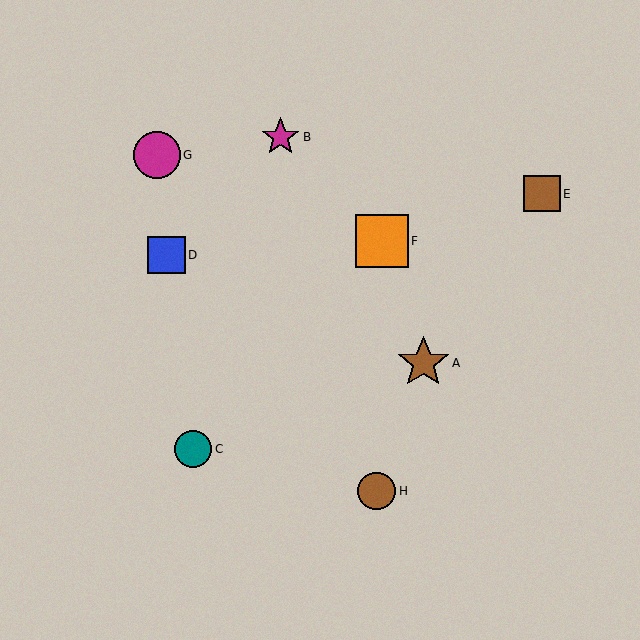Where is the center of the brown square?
The center of the brown square is at (542, 194).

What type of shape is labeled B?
Shape B is a magenta star.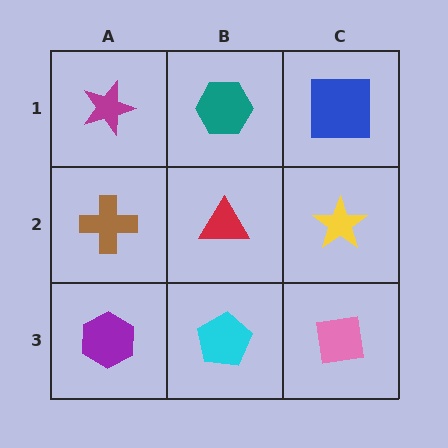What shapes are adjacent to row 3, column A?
A brown cross (row 2, column A), a cyan pentagon (row 3, column B).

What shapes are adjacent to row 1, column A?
A brown cross (row 2, column A), a teal hexagon (row 1, column B).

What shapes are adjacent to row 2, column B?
A teal hexagon (row 1, column B), a cyan pentagon (row 3, column B), a brown cross (row 2, column A), a yellow star (row 2, column C).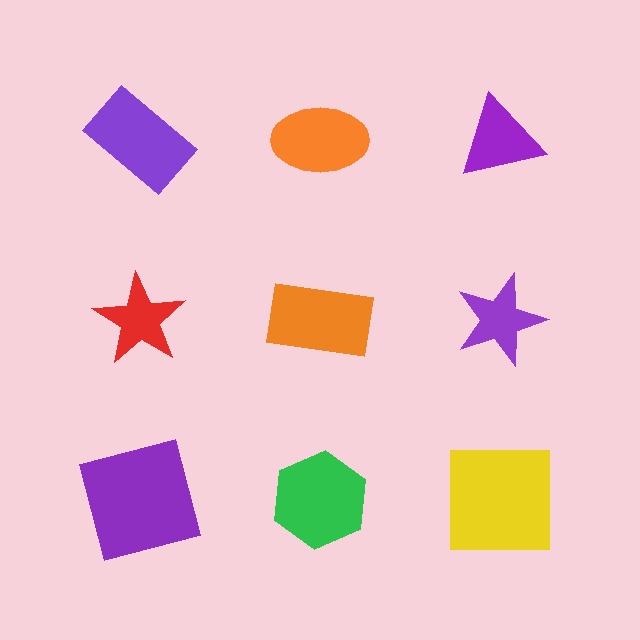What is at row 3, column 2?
A green hexagon.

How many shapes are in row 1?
3 shapes.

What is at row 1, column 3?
A purple triangle.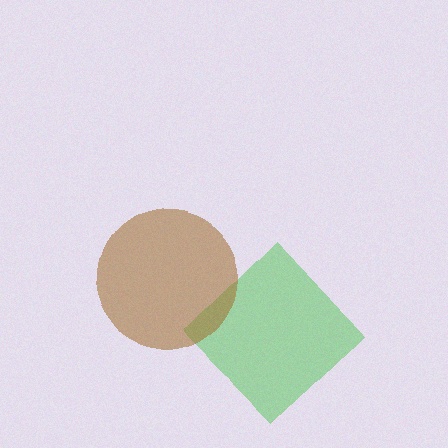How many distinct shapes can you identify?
There are 2 distinct shapes: a green diamond, a brown circle.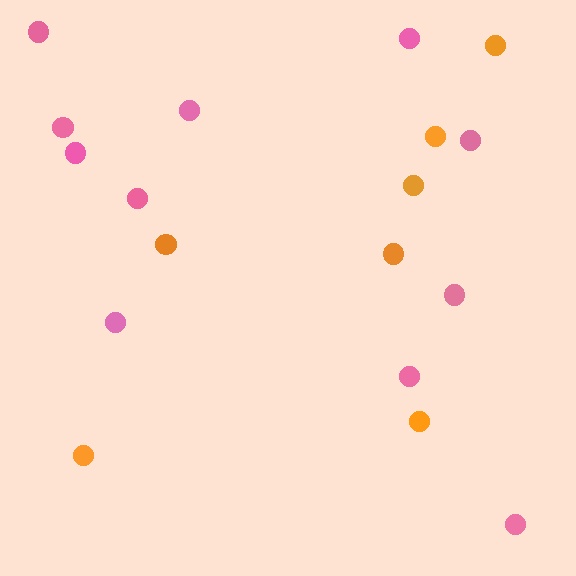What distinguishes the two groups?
There are 2 groups: one group of pink circles (11) and one group of orange circles (7).